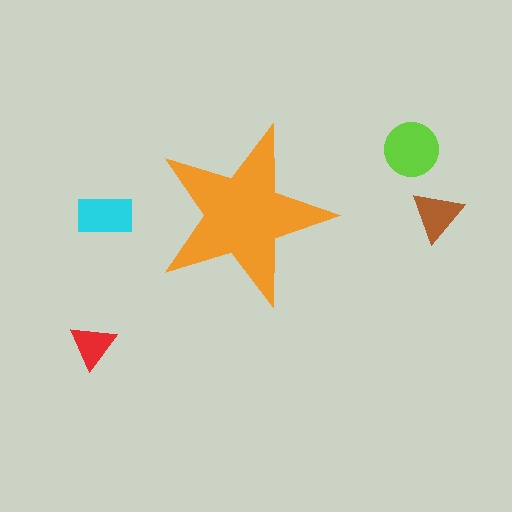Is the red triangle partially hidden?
No, the red triangle is fully visible.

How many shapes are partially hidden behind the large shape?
0 shapes are partially hidden.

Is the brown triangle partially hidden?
No, the brown triangle is fully visible.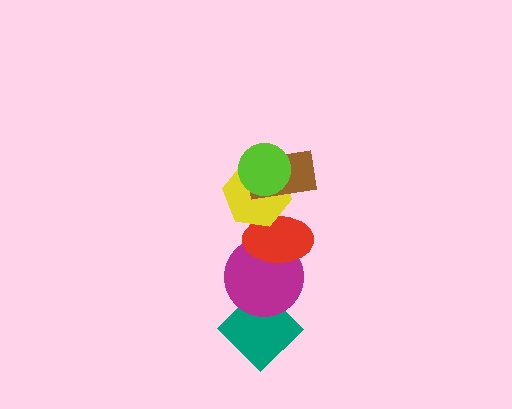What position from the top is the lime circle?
The lime circle is 1st from the top.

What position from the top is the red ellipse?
The red ellipse is 4th from the top.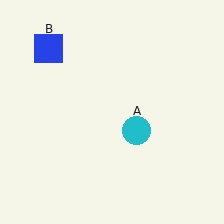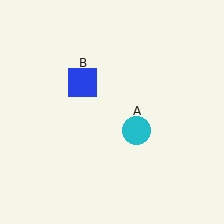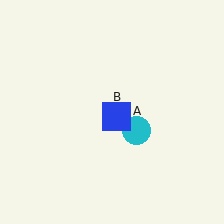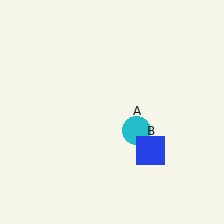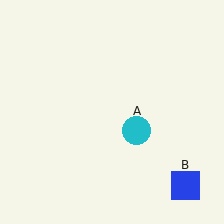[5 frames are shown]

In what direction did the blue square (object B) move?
The blue square (object B) moved down and to the right.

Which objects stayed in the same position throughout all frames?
Cyan circle (object A) remained stationary.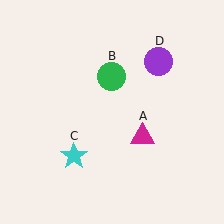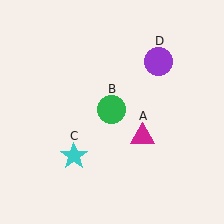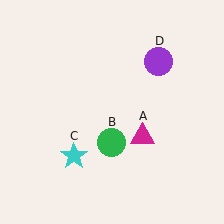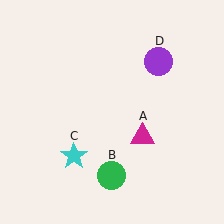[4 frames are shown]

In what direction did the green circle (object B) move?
The green circle (object B) moved down.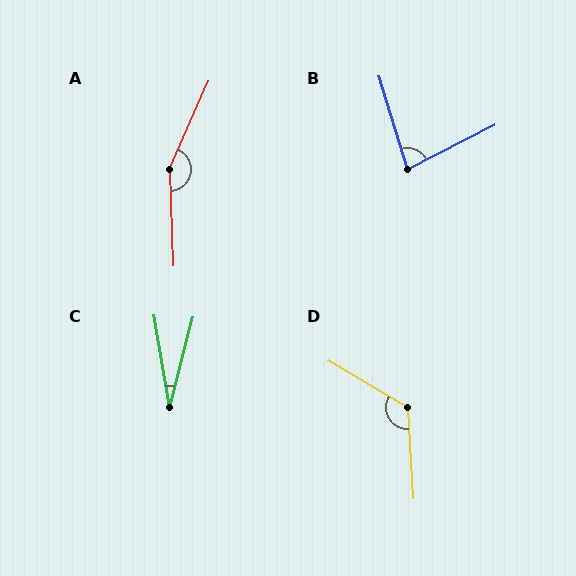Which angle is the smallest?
C, at approximately 24 degrees.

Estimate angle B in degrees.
Approximately 80 degrees.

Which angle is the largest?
A, at approximately 154 degrees.